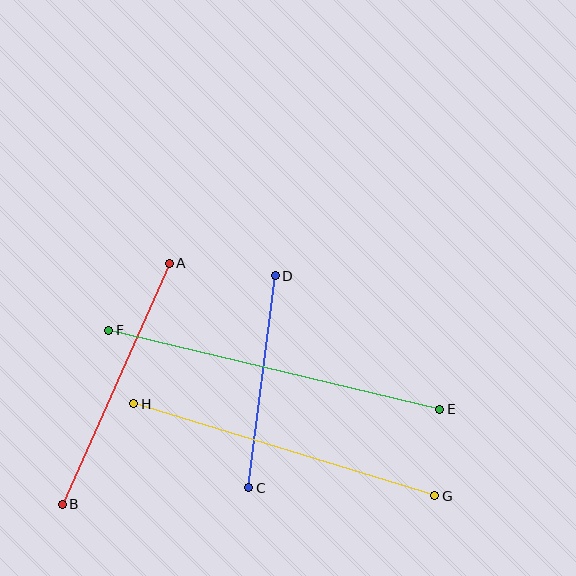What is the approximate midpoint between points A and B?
The midpoint is at approximately (116, 384) pixels.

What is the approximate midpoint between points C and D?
The midpoint is at approximately (262, 382) pixels.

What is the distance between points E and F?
The distance is approximately 341 pixels.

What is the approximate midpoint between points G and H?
The midpoint is at approximately (284, 450) pixels.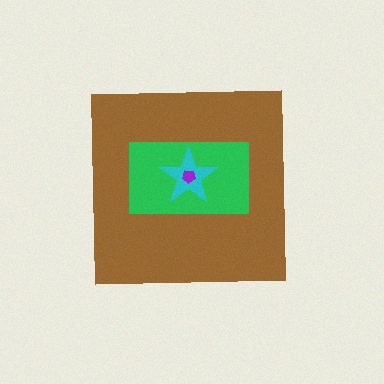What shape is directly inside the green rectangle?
The cyan star.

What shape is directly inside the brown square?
The green rectangle.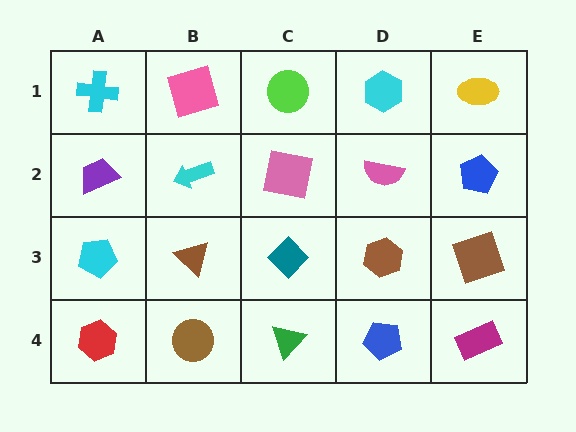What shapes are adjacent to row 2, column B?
A pink square (row 1, column B), a brown triangle (row 3, column B), a purple trapezoid (row 2, column A), a pink square (row 2, column C).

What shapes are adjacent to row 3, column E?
A blue pentagon (row 2, column E), a magenta rectangle (row 4, column E), a brown hexagon (row 3, column D).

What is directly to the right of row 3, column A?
A brown triangle.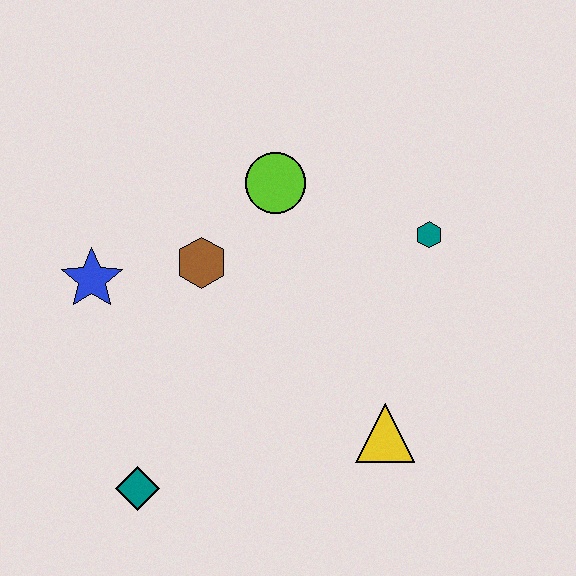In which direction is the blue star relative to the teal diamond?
The blue star is above the teal diamond.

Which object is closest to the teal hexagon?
The lime circle is closest to the teal hexagon.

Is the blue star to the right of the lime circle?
No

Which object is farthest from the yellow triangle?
The blue star is farthest from the yellow triangle.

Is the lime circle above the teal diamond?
Yes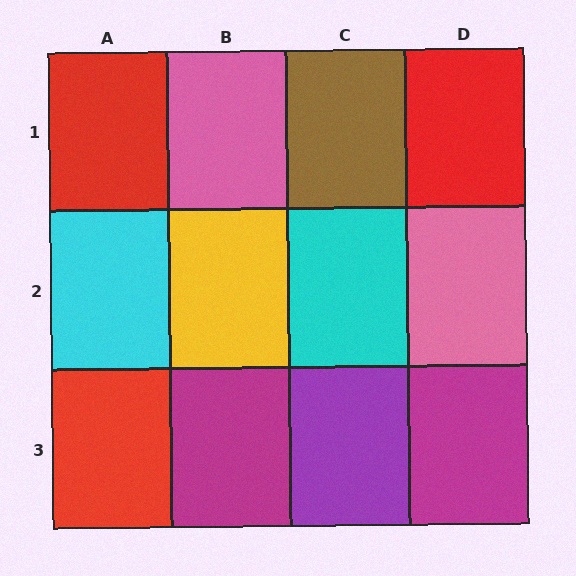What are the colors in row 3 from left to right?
Red, magenta, purple, magenta.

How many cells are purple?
1 cell is purple.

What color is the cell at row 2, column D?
Pink.